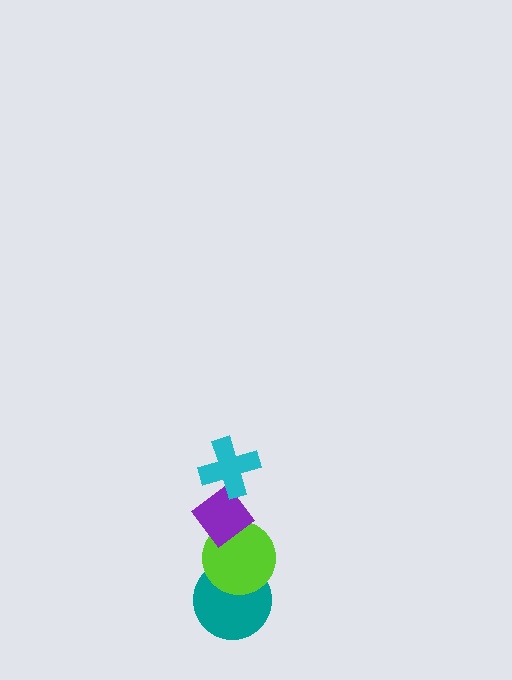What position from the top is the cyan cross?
The cyan cross is 1st from the top.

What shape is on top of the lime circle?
The purple diamond is on top of the lime circle.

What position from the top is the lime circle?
The lime circle is 3rd from the top.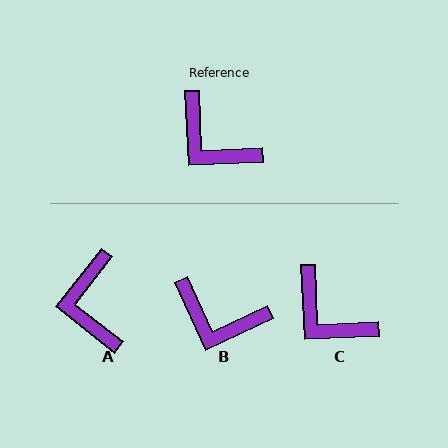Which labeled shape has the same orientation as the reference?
C.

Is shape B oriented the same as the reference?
No, it is off by about 22 degrees.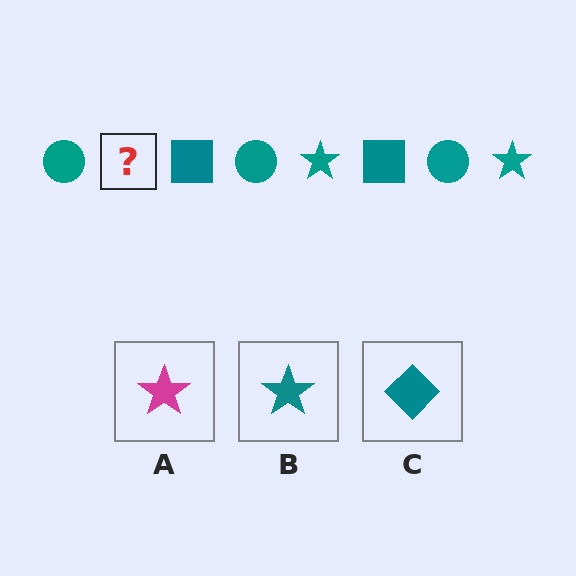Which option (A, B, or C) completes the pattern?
B.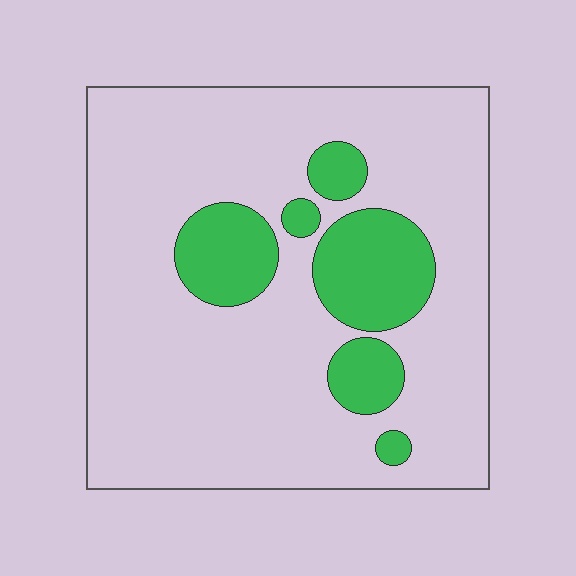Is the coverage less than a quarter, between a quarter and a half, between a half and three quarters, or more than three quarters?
Less than a quarter.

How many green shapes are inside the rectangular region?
6.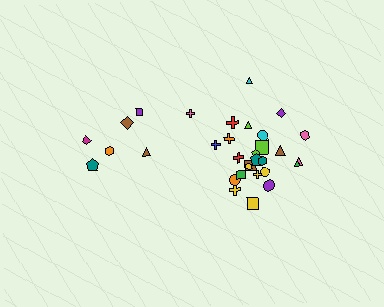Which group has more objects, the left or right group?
The right group.